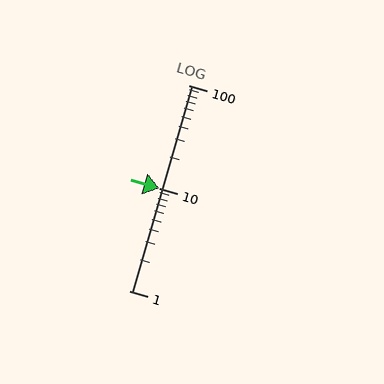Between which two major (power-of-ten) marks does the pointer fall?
The pointer is between 10 and 100.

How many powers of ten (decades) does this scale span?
The scale spans 2 decades, from 1 to 100.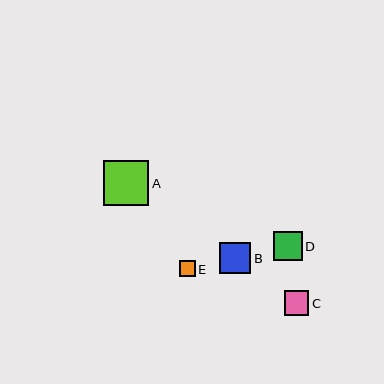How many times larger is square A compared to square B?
Square A is approximately 1.4 times the size of square B.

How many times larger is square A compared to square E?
Square A is approximately 2.9 times the size of square E.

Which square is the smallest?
Square E is the smallest with a size of approximately 16 pixels.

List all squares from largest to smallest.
From largest to smallest: A, B, D, C, E.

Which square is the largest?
Square A is the largest with a size of approximately 45 pixels.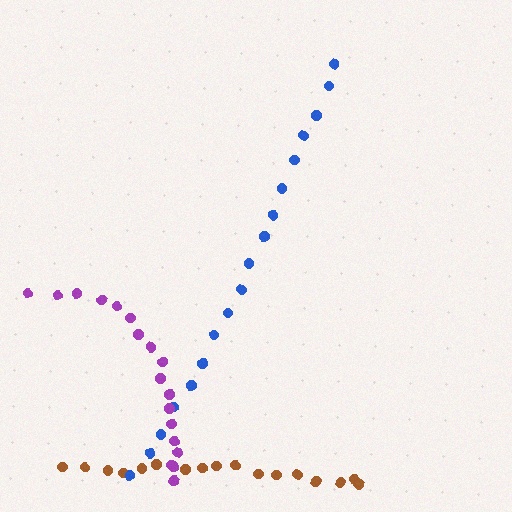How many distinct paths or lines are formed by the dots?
There are 3 distinct paths.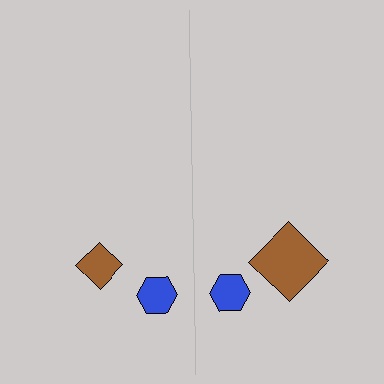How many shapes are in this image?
There are 4 shapes in this image.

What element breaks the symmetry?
The brown diamond on the right side has a different size than its mirror counterpart.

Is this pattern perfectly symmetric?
No, the pattern is not perfectly symmetric. The brown diamond on the right side has a different size than its mirror counterpart.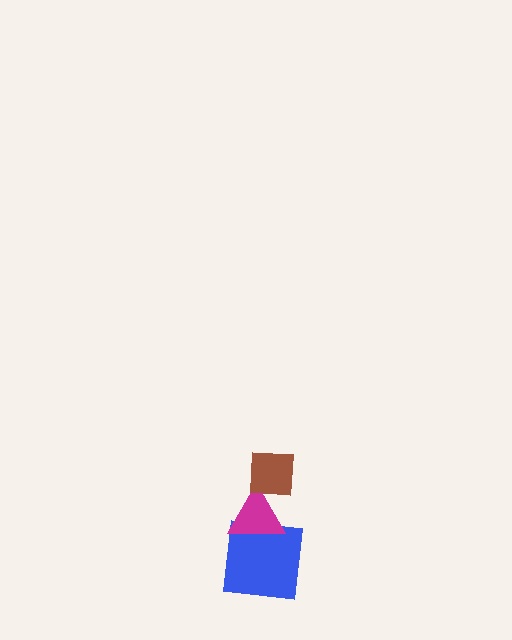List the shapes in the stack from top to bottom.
From top to bottom: the brown square, the magenta triangle, the blue square.